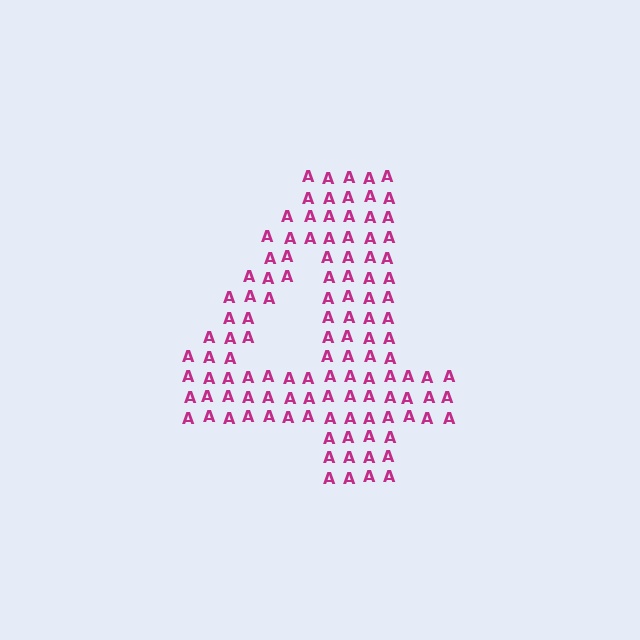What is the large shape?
The large shape is the digit 4.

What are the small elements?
The small elements are letter A's.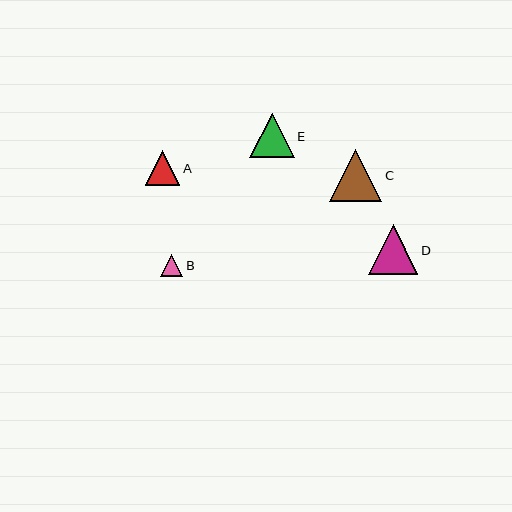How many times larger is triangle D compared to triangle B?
Triangle D is approximately 2.3 times the size of triangle B.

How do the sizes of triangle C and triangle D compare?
Triangle C and triangle D are approximately the same size.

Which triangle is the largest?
Triangle C is the largest with a size of approximately 52 pixels.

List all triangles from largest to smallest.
From largest to smallest: C, D, E, A, B.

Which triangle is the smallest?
Triangle B is the smallest with a size of approximately 22 pixels.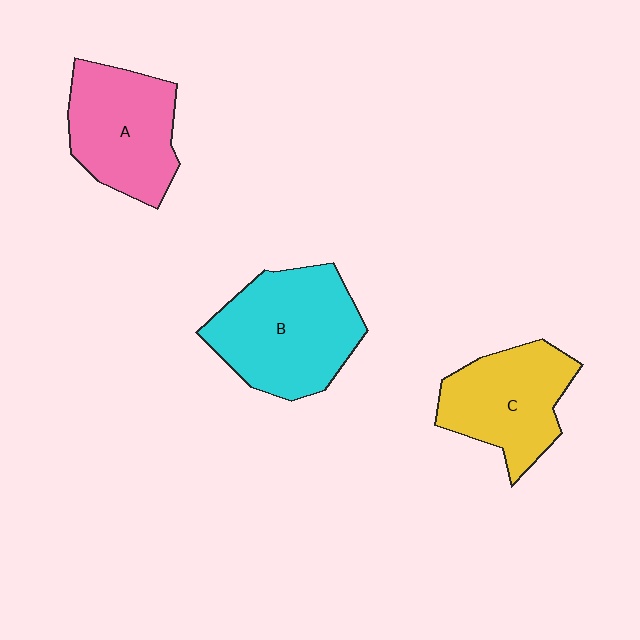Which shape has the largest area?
Shape B (cyan).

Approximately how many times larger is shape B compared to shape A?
Approximately 1.2 times.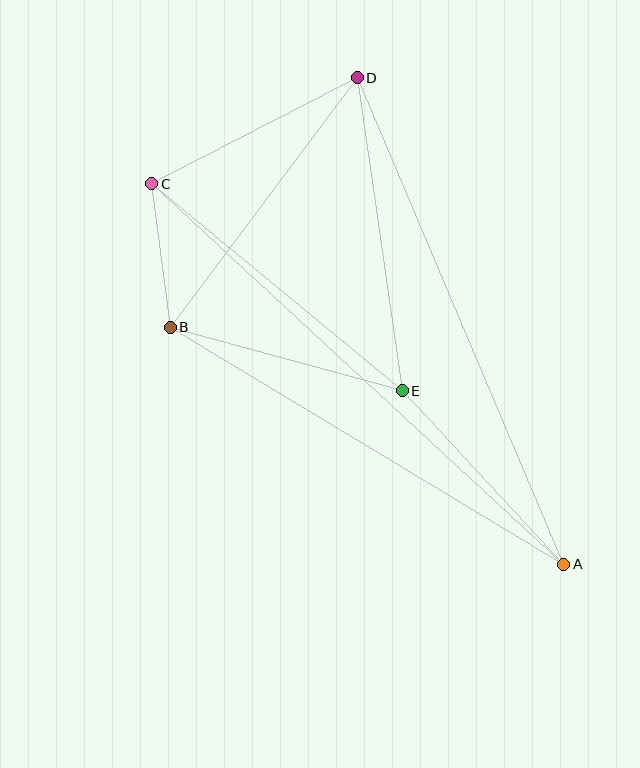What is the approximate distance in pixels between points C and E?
The distance between C and E is approximately 325 pixels.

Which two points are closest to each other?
Points B and C are closest to each other.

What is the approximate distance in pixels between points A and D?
The distance between A and D is approximately 529 pixels.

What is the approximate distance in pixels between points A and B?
The distance between A and B is approximately 459 pixels.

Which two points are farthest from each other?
Points A and C are farthest from each other.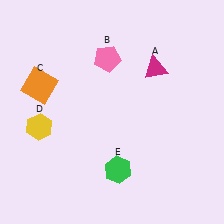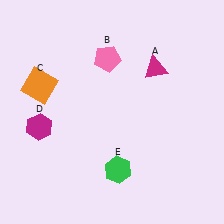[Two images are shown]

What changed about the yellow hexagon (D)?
In Image 1, D is yellow. In Image 2, it changed to magenta.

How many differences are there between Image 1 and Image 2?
There is 1 difference between the two images.